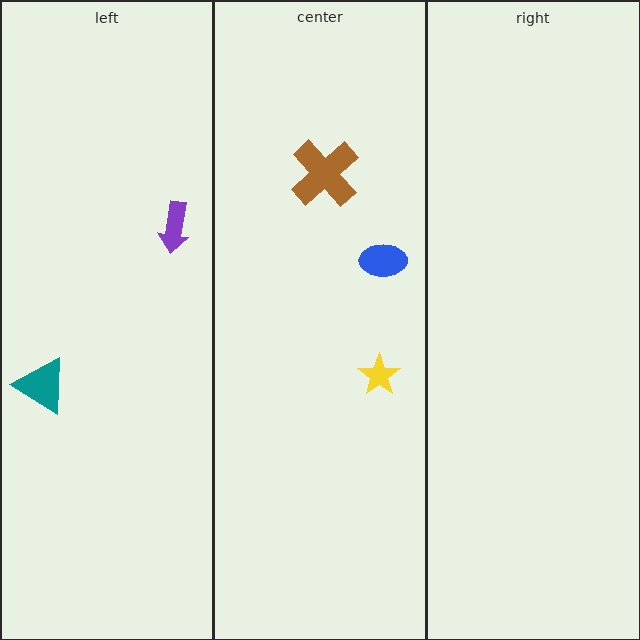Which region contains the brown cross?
The center region.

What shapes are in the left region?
The purple arrow, the teal triangle.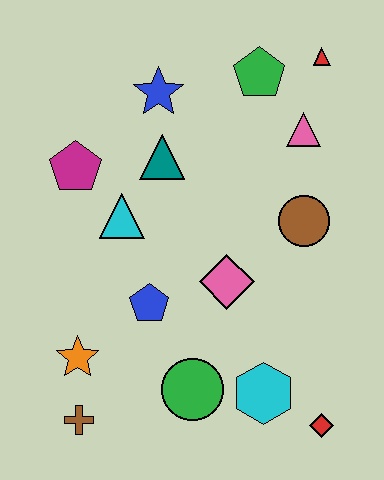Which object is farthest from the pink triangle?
The brown cross is farthest from the pink triangle.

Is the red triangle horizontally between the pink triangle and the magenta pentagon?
No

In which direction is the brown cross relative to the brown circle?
The brown cross is to the left of the brown circle.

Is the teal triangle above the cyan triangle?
Yes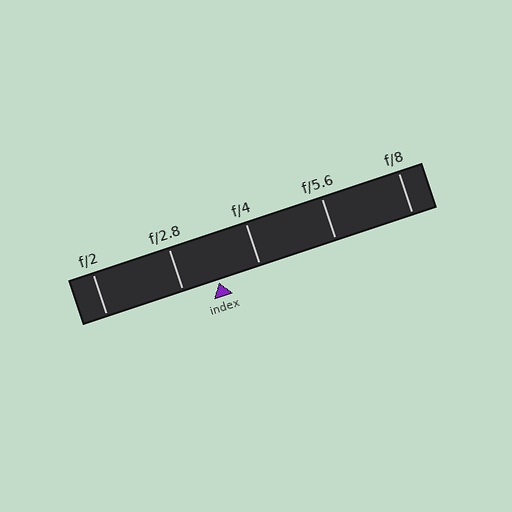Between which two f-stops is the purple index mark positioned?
The index mark is between f/2.8 and f/4.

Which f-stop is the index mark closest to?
The index mark is closest to f/2.8.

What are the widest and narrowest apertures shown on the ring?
The widest aperture shown is f/2 and the narrowest is f/8.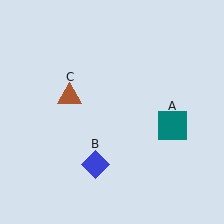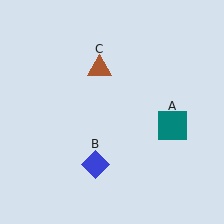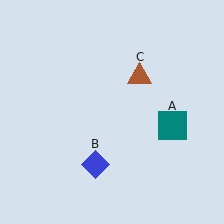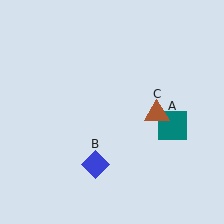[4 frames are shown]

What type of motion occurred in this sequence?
The brown triangle (object C) rotated clockwise around the center of the scene.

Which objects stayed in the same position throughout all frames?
Teal square (object A) and blue diamond (object B) remained stationary.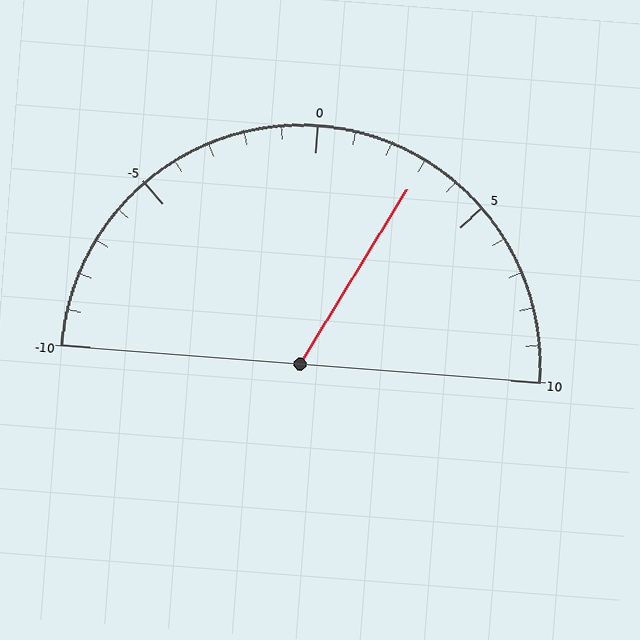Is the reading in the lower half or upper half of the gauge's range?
The reading is in the upper half of the range (-10 to 10).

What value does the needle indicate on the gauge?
The needle indicates approximately 3.